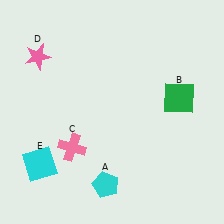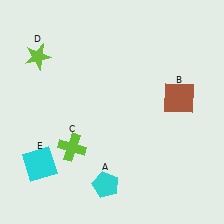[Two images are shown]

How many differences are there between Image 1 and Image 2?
There are 3 differences between the two images.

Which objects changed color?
B changed from green to brown. C changed from pink to lime. D changed from pink to lime.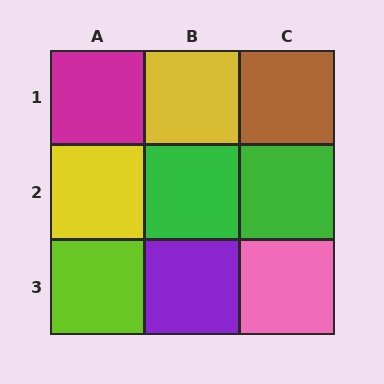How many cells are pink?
1 cell is pink.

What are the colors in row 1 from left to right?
Magenta, yellow, brown.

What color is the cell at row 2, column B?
Green.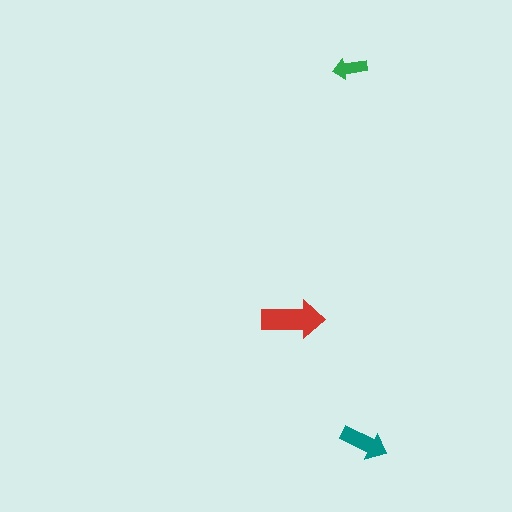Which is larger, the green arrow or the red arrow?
The red one.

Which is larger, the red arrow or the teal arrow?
The red one.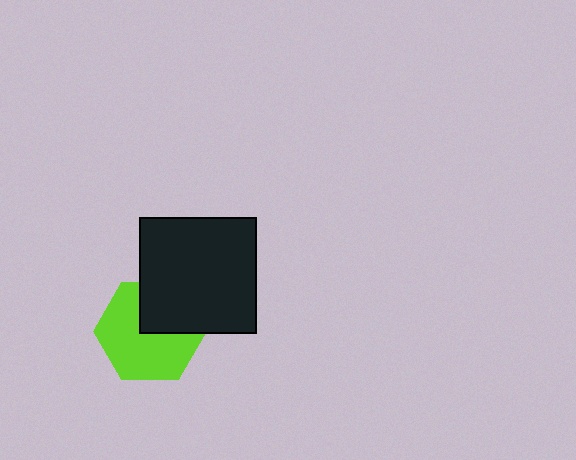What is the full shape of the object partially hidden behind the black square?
The partially hidden object is a lime hexagon.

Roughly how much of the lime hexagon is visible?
Most of it is visible (roughly 67%).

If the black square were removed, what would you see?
You would see the complete lime hexagon.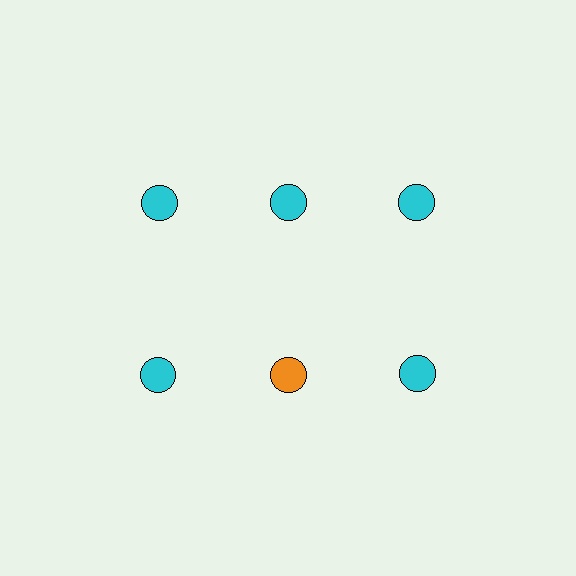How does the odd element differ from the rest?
It has a different color: orange instead of cyan.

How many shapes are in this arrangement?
There are 6 shapes arranged in a grid pattern.